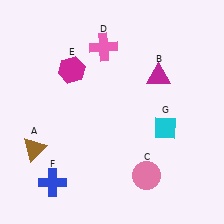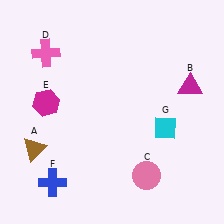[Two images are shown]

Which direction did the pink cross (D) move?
The pink cross (D) moved left.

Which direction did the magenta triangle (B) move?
The magenta triangle (B) moved right.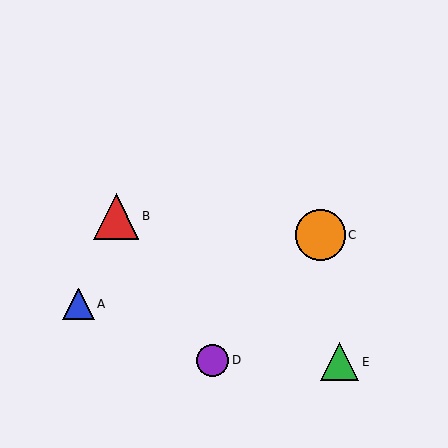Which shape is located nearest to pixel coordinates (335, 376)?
The green triangle (labeled E) at (340, 362) is nearest to that location.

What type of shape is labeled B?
Shape B is a red triangle.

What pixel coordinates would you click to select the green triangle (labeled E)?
Click at (340, 362) to select the green triangle E.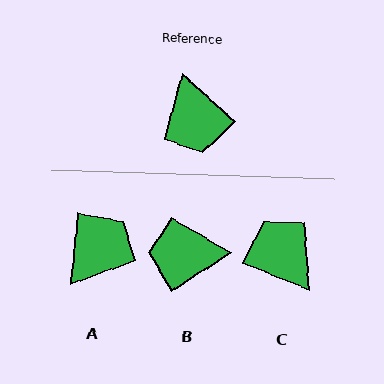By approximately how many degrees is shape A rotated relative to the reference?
Approximately 126 degrees counter-clockwise.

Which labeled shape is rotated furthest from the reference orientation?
C, about 160 degrees away.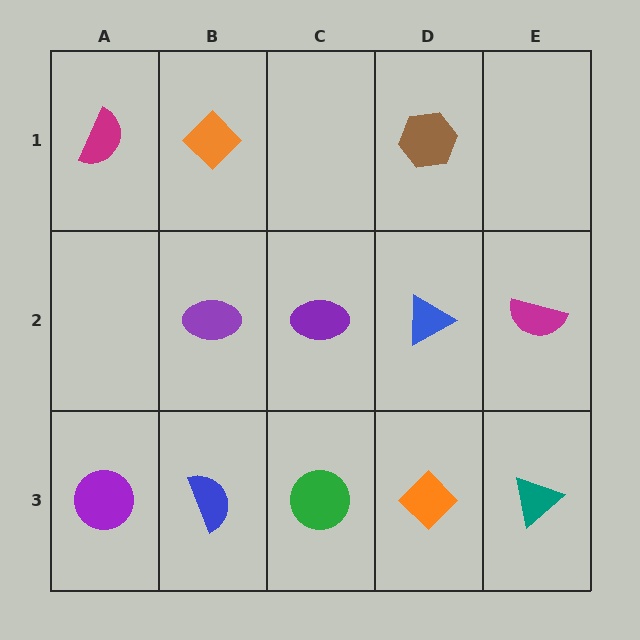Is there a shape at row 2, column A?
No, that cell is empty.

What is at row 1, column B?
An orange diamond.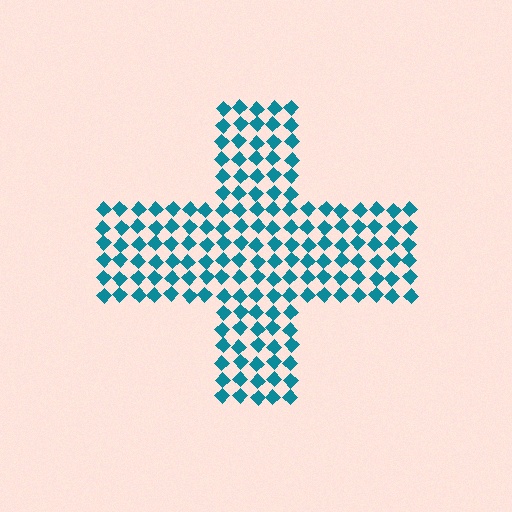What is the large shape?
The large shape is a cross.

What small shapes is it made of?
It is made of small diamonds.